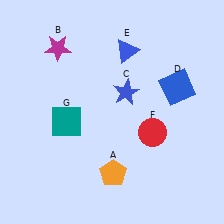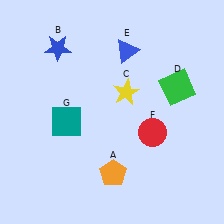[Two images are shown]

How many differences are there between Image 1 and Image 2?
There are 3 differences between the two images.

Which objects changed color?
B changed from magenta to blue. C changed from blue to yellow. D changed from blue to green.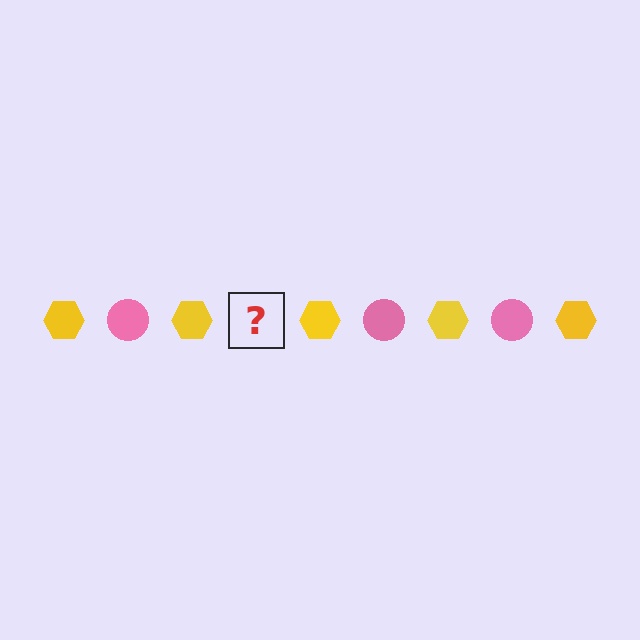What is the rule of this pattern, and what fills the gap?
The rule is that the pattern alternates between yellow hexagon and pink circle. The gap should be filled with a pink circle.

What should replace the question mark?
The question mark should be replaced with a pink circle.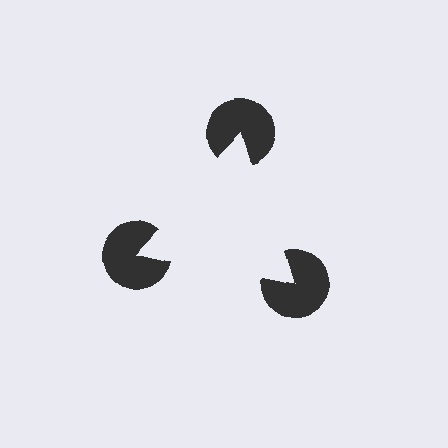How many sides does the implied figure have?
3 sides.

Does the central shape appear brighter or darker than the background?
It typically appears slightly brighter than the background, even though no actual brightness change is drawn.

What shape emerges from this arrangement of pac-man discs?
An illusory triangle — its edges are inferred from the aligned wedge cuts in the pac-man discs, not physically drawn.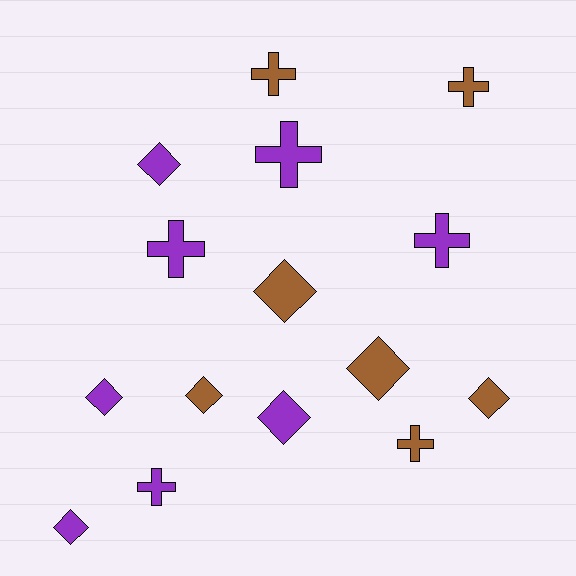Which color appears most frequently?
Purple, with 8 objects.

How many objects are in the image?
There are 15 objects.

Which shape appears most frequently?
Diamond, with 8 objects.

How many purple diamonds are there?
There are 4 purple diamonds.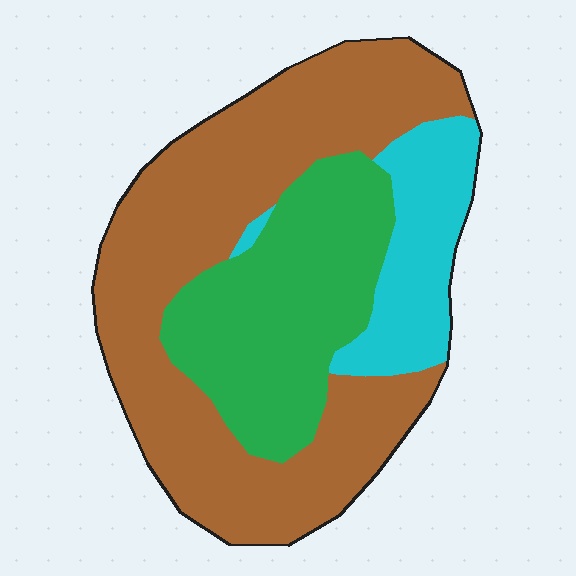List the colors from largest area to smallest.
From largest to smallest: brown, green, cyan.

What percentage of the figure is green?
Green covers roughly 30% of the figure.